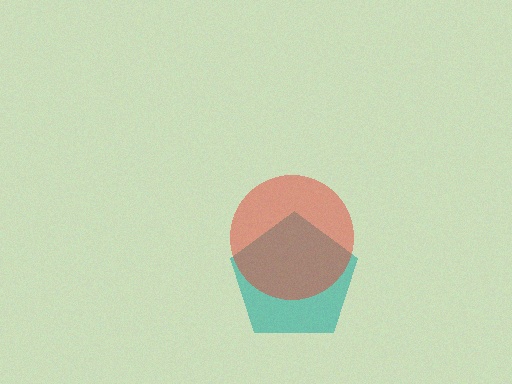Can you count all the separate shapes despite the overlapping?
Yes, there are 2 separate shapes.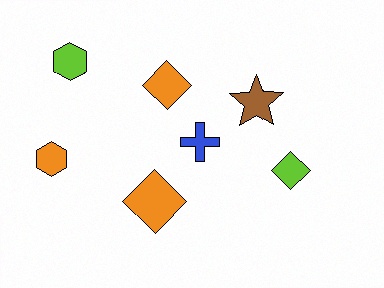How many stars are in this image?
There is 1 star.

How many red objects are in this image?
There are no red objects.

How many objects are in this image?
There are 7 objects.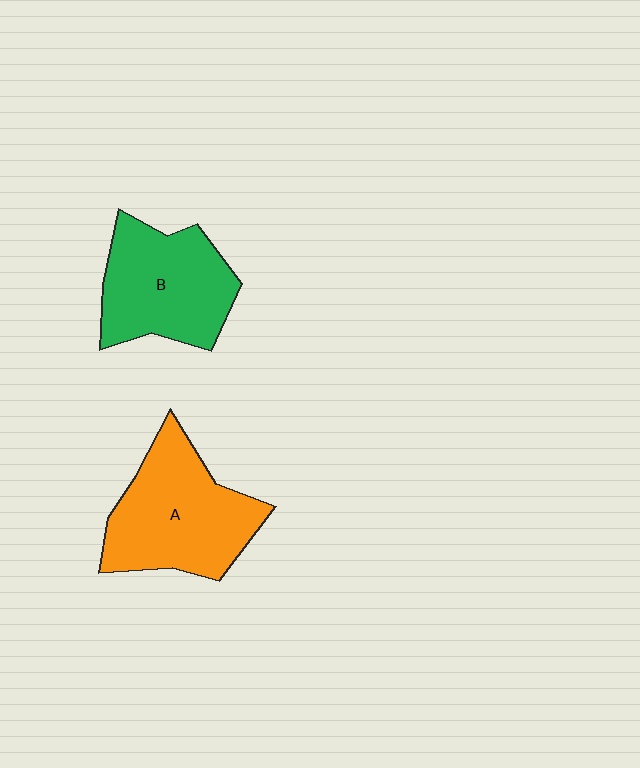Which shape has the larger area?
Shape A (orange).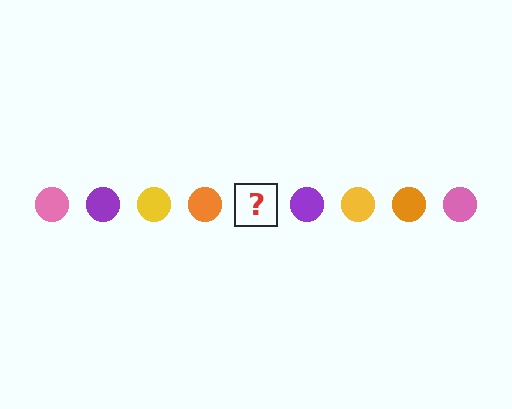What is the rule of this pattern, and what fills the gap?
The rule is that the pattern cycles through pink, purple, yellow, orange circles. The gap should be filled with a pink circle.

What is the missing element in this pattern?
The missing element is a pink circle.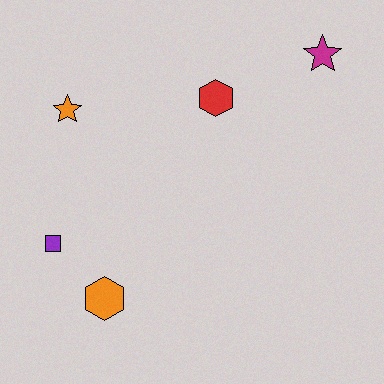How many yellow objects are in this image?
There are no yellow objects.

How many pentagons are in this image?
There are no pentagons.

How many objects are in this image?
There are 5 objects.